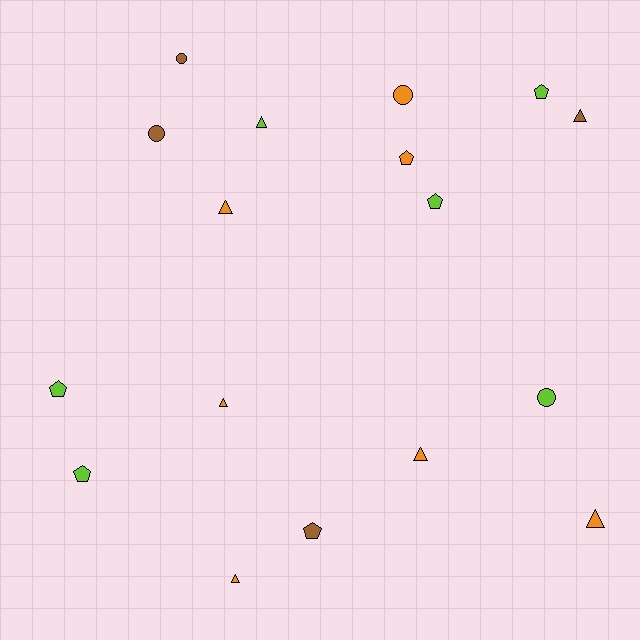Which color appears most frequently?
Orange, with 7 objects.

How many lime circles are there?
There is 1 lime circle.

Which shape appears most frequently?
Triangle, with 7 objects.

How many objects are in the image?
There are 17 objects.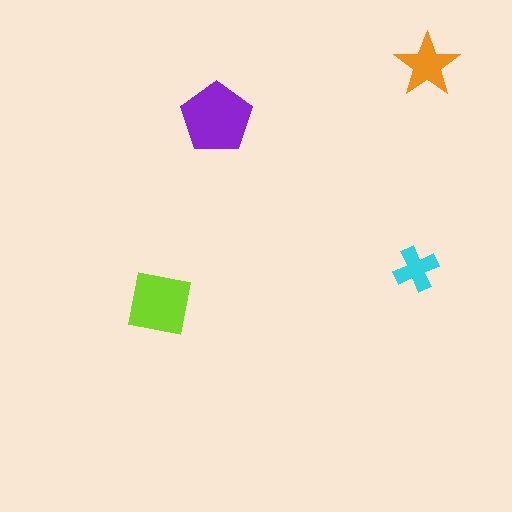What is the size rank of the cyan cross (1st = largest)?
4th.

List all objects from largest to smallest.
The purple pentagon, the lime square, the orange star, the cyan cross.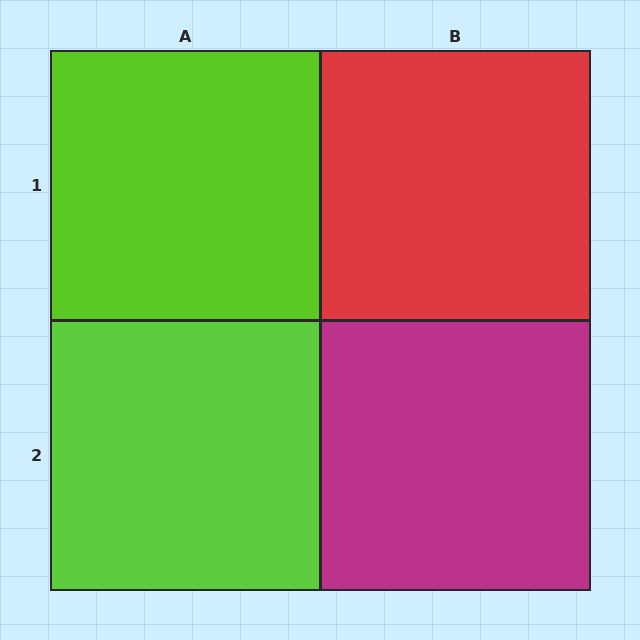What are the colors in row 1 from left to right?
Lime, red.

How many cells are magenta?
1 cell is magenta.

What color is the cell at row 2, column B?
Magenta.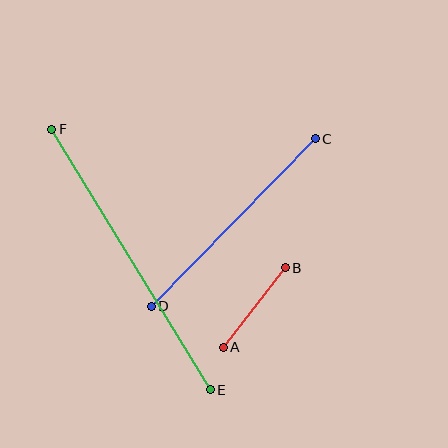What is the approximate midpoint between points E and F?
The midpoint is at approximately (131, 260) pixels.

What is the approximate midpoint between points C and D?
The midpoint is at approximately (233, 223) pixels.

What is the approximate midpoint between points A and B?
The midpoint is at approximately (254, 307) pixels.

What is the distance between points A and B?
The distance is approximately 101 pixels.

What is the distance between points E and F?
The distance is approximately 305 pixels.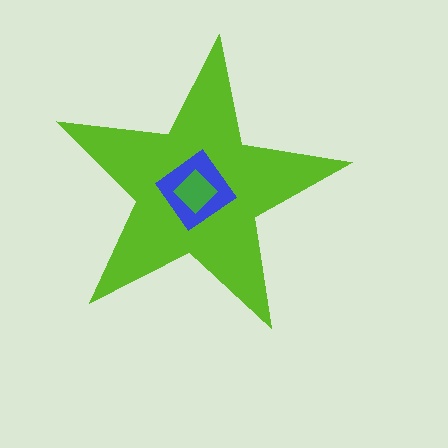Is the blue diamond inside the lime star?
Yes.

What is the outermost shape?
The lime star.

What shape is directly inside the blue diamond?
The green diamond.